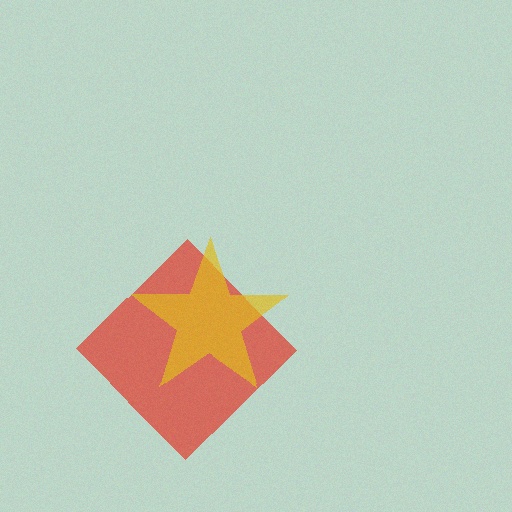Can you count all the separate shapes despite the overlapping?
Yes, there are 2 separate shapes.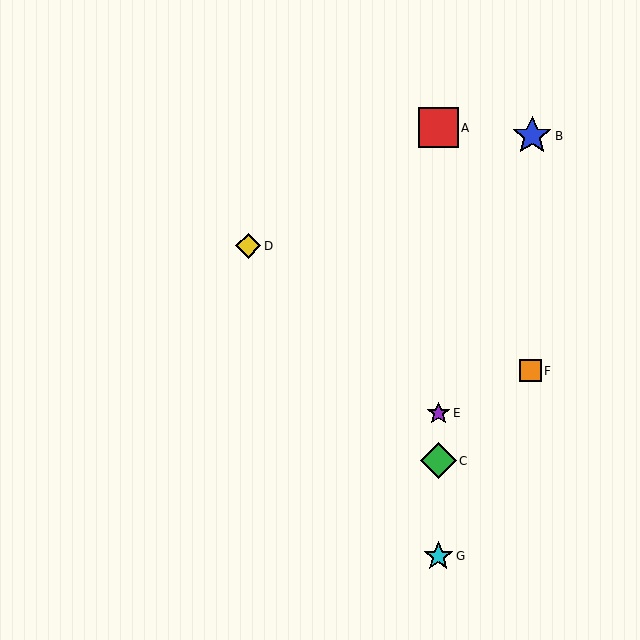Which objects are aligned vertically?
Objects A, C, E, G are aligned vertically.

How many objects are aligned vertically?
4 objects (A, C, E, G) are aligned vertically.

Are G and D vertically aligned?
No, G is at x≈438 and D is at x≈248.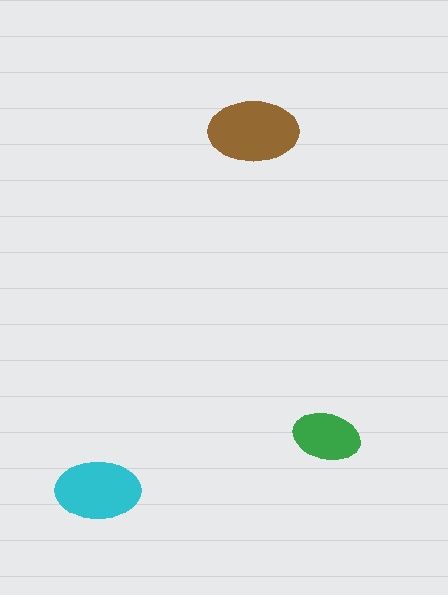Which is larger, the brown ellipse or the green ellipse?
The brown one.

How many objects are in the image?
There are 3 objects in the image.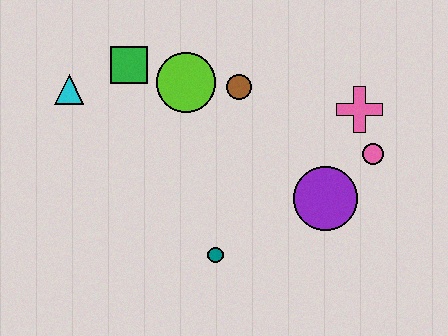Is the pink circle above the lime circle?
No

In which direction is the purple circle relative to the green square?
The purple circle is to the right of the green square.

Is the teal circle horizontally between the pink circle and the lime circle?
Yes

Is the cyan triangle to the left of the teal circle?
Yes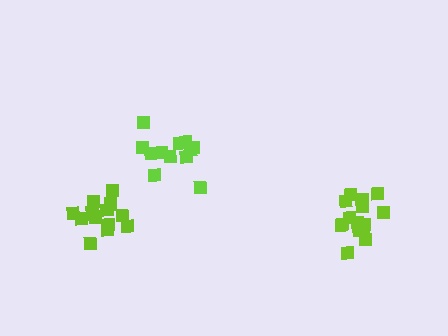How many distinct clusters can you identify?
There are 3 distinct clusters.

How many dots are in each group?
Group 1: 14 dots, Group 2: 13 dots, Group 3: 15 dots (42 total).